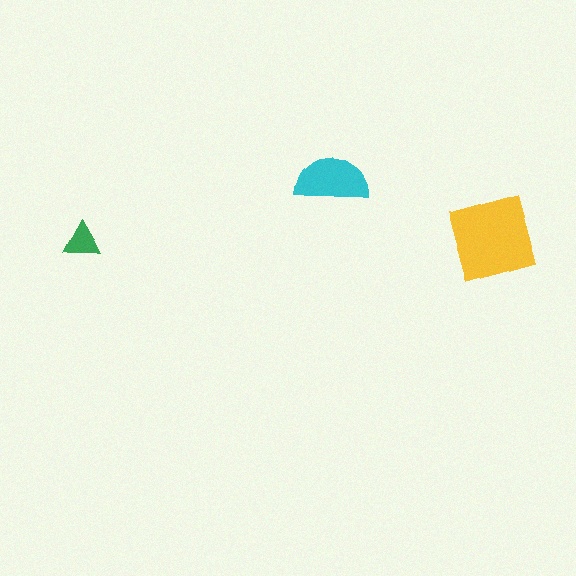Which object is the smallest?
The green triangle.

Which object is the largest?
The yellow square.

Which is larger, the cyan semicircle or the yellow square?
The yellow square.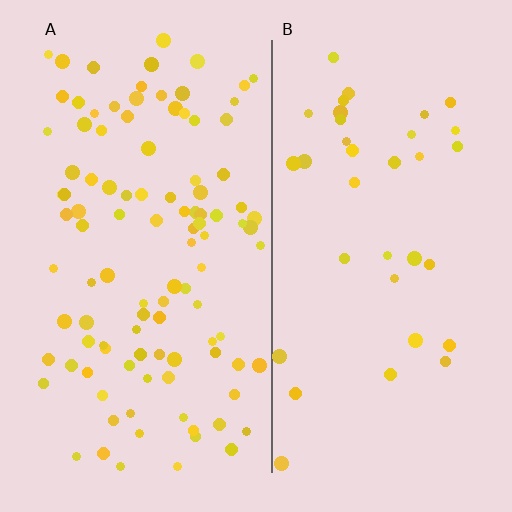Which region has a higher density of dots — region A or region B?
A (the left).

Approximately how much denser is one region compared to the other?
Approximately 3.0× — region A over region B.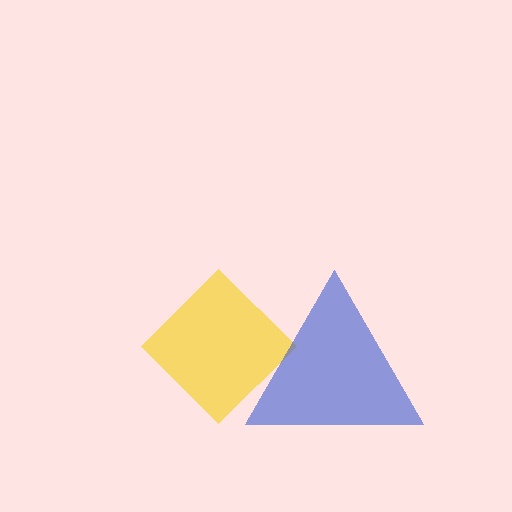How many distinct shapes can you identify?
There are 2 distinct shapes: a yellow diamond, a blue triangle.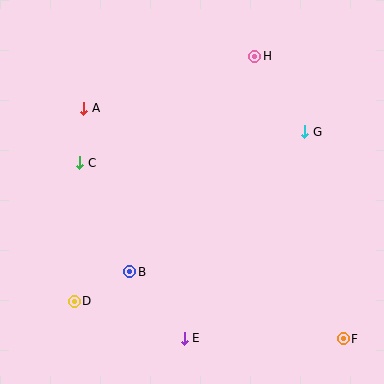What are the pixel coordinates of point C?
Point C is at (80, 163).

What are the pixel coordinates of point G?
Point G is at (305, 132).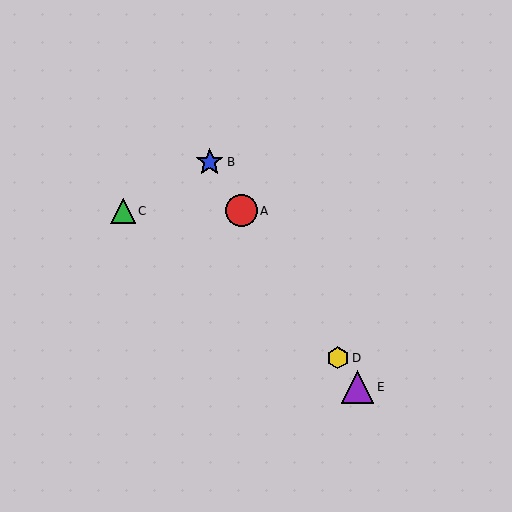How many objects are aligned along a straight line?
4 objects (A, B, D, E) are aligned along a straight line.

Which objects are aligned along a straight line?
Objects A, B, D, E are aligned along a straight line.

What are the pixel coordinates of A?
Object A is at (242, 211).